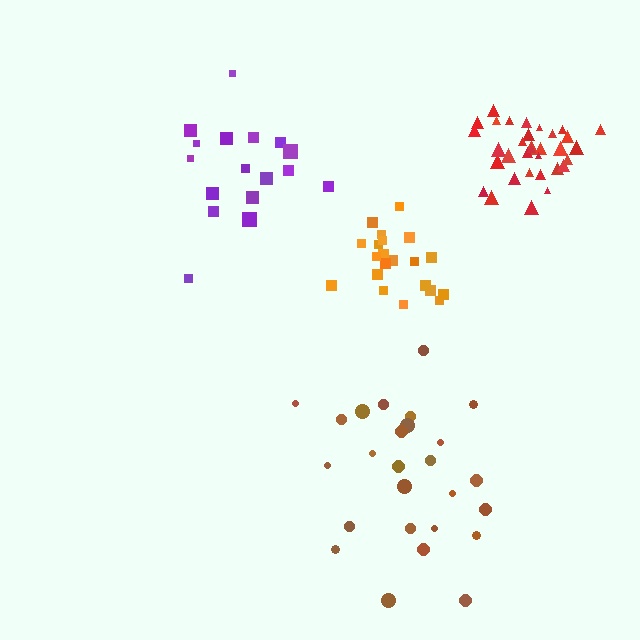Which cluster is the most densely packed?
Red.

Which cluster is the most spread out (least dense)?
Purple.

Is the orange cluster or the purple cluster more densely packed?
Orange.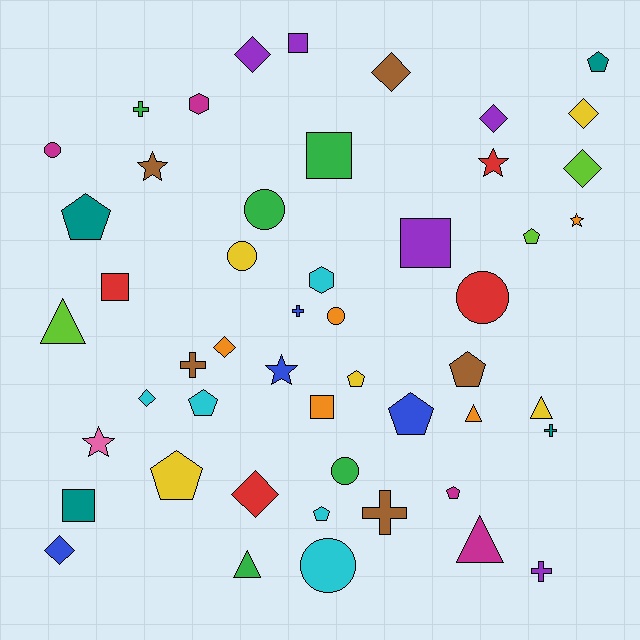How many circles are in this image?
There are 7 circles.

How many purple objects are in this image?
There are 5 purple objects.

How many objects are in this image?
There are 50 objects.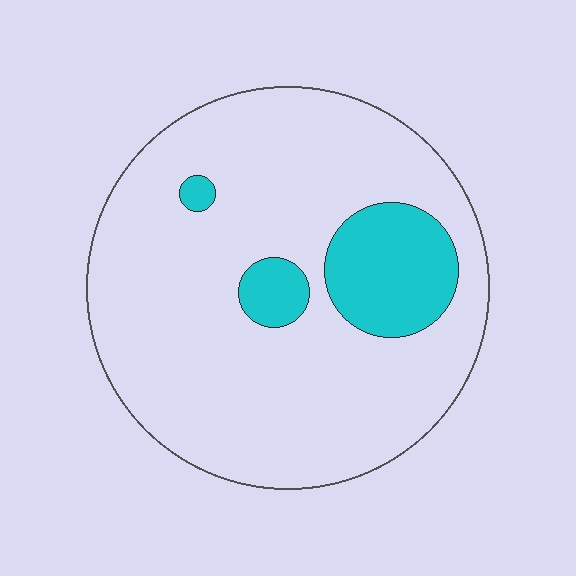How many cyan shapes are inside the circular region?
3.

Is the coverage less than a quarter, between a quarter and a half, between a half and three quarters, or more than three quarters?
Less than a quarter.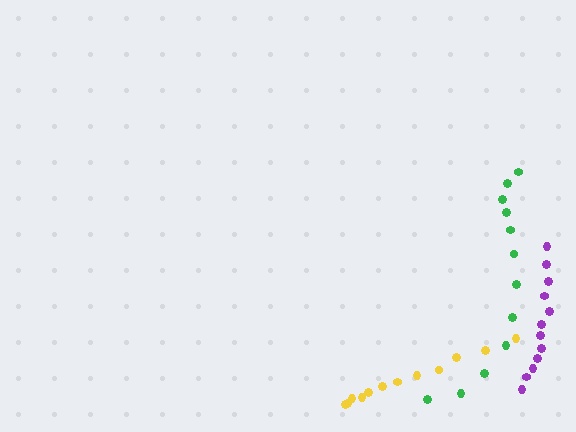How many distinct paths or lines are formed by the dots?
There are 3 distinct paths.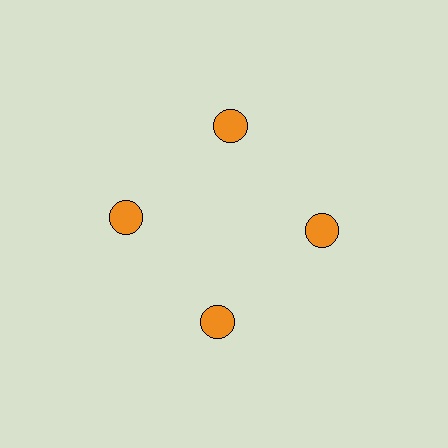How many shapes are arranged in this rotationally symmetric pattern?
There are 4 shapes, arranged in 4 groups of 1.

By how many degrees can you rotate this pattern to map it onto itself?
The pattern maps onto itself every 90 degrees of rotation.